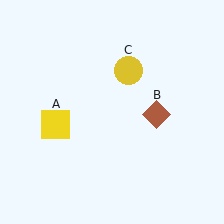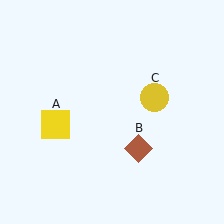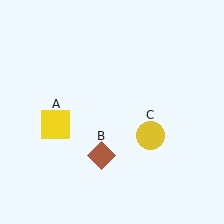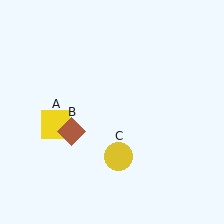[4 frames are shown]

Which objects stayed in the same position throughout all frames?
Yellow square (object A) remained stationary.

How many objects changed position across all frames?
2 objects changed position: brown diamond (object B), yellow circle (object C).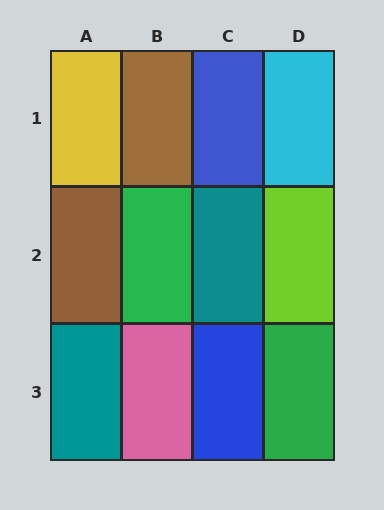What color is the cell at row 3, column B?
Pink.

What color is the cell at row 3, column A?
Teal.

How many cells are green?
2 cells are green.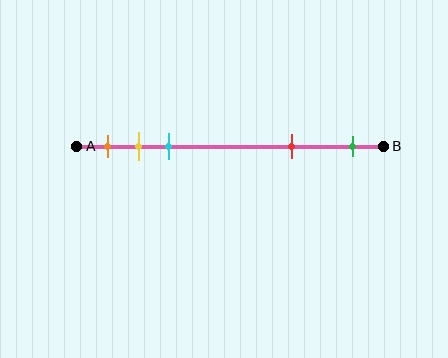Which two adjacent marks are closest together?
The yellow and cyan marks are the closest adjacent pair.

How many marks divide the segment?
There are 5 marks dividing the segment.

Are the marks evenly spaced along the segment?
No, the marks are not evenly spaced.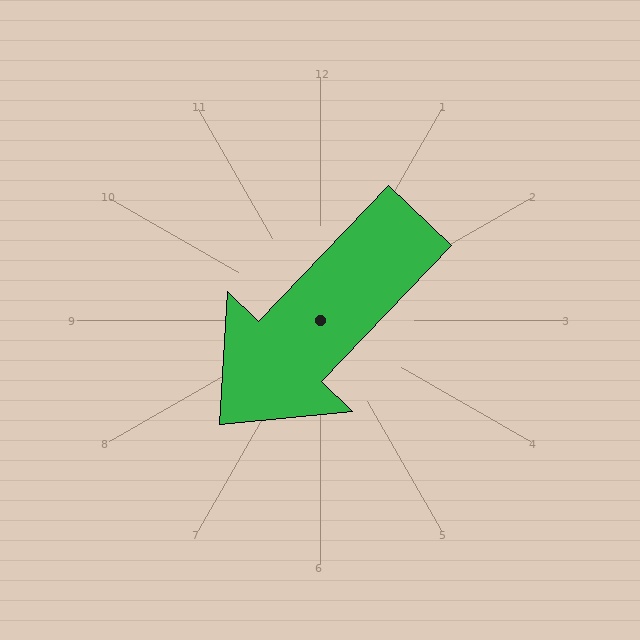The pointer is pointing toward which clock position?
Roughly 7 o'clock.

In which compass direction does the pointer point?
Southwest.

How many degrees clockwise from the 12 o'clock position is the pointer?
Approximately 224 degrees.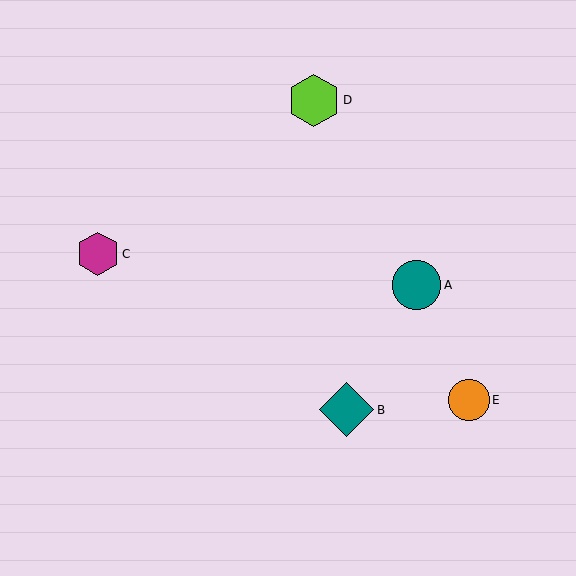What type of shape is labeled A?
Shape A is a teal circle.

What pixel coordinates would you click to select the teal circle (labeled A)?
Click at (416, 285) to select the teal circle A.